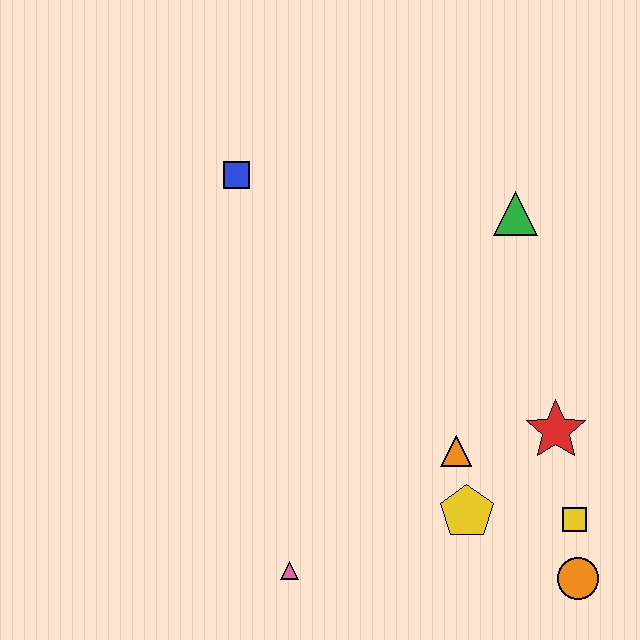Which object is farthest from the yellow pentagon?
The blue square is farthest from the yellow pentagon.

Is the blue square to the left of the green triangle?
Yes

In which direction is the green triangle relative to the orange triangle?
The green triangle is above the orange triangle.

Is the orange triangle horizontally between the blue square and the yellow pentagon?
Yes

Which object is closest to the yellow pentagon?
The orange triangle is closest to the yellow pentagon.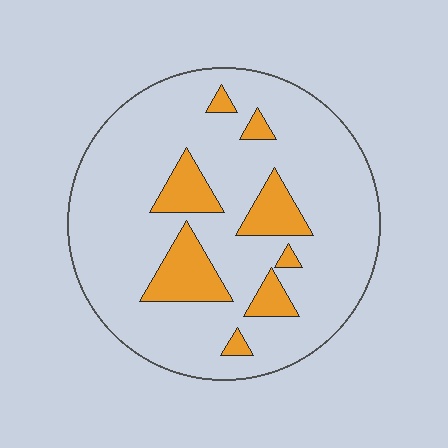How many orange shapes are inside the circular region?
8.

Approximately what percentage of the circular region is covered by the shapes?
Approximately 15%.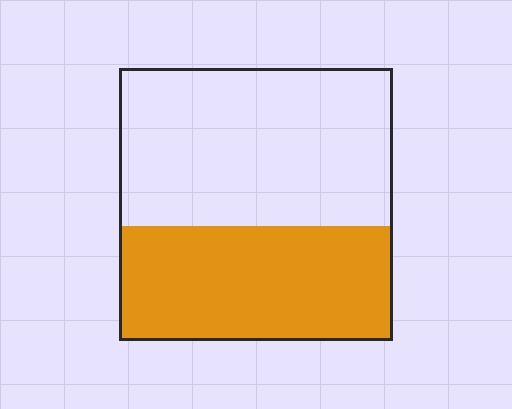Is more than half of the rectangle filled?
No.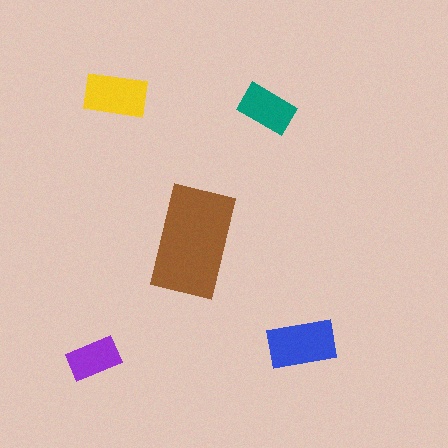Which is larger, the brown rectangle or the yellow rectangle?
The brown one.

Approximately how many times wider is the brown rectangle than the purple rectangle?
About 2 times wider.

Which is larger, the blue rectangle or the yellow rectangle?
The blue one.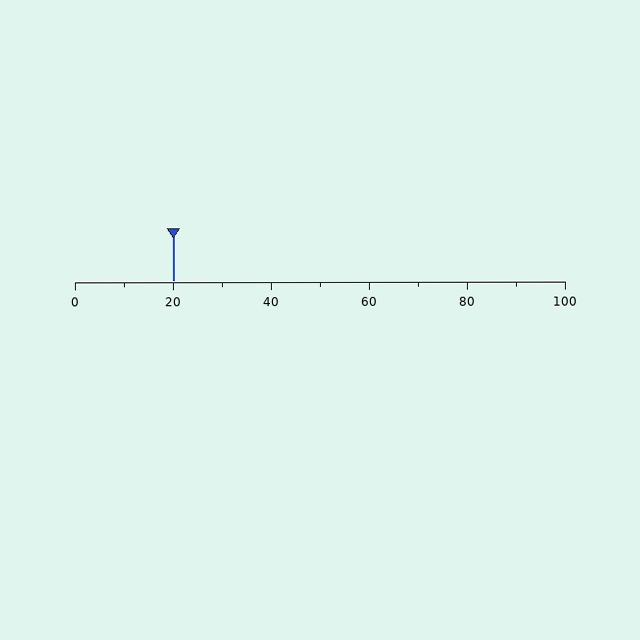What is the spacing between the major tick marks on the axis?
The major ticks are spaced 20 apart.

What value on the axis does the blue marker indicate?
The marker indicates approximately 20.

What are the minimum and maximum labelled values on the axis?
The axis runs from 0 to 100.